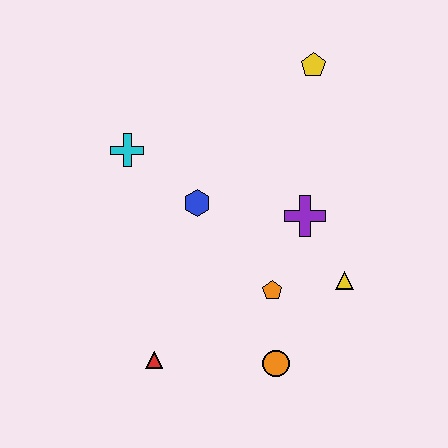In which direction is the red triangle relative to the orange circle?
The red triangle is to the left of the orange circle.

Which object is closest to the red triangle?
The orange circle is closest to the red triangle.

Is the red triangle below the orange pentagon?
Yes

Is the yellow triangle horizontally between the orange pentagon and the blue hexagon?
No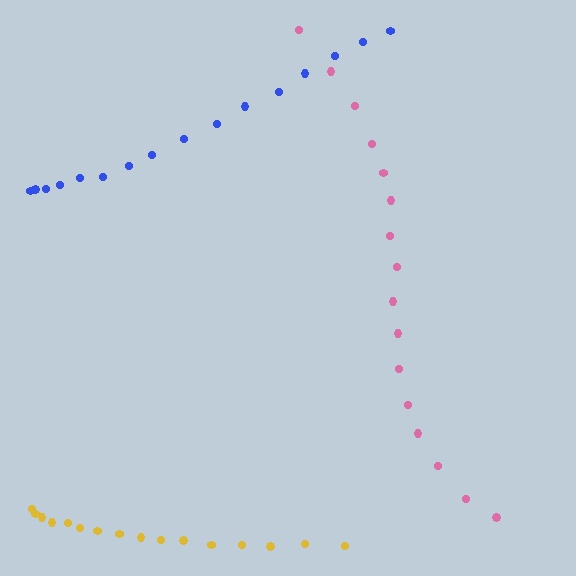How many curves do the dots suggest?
There are 3 distinct paths.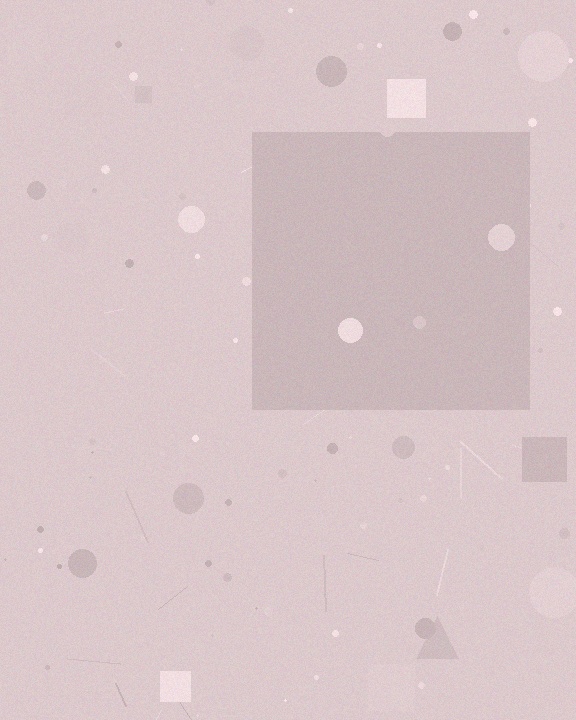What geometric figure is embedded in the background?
A square is embedded in the background.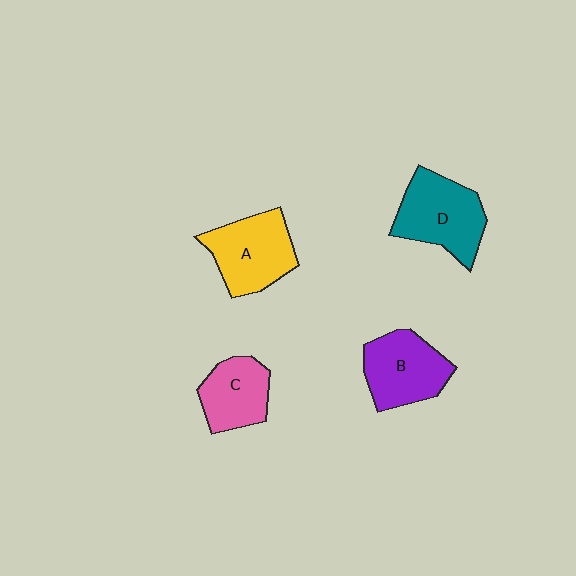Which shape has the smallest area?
Shape C (pink).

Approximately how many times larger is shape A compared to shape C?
Approximately 1.3 times.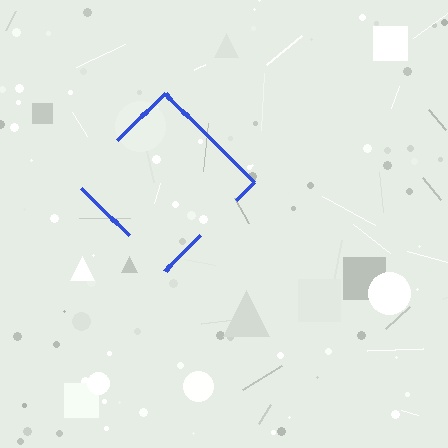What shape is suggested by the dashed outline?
The dashed outline suggests a diamond.